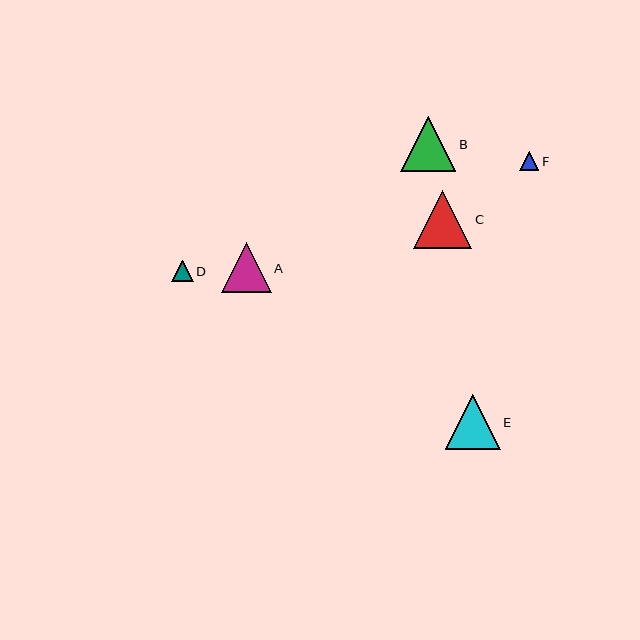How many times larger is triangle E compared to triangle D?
Triangle E is approximately 2.6 times the size of triangle D.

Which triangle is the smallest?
Triangle F is the smallest with a size of approximately 19 pixels.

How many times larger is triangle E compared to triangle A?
Triangle E is approximately 1.1 times the size of triangle A.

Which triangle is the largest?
Triangle C is the largest with a size of approximately 58 pixels.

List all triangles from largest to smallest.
From largest to smallest: C, E, B, A, D, F.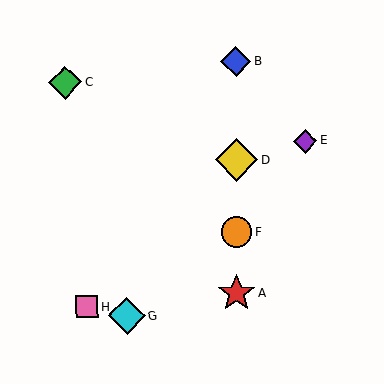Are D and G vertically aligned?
No, D is at x≈237 and G is at x≈127.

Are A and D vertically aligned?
Yes, both are at x≈237.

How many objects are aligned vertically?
4 objects (A, B, D, F) are aligned vertically.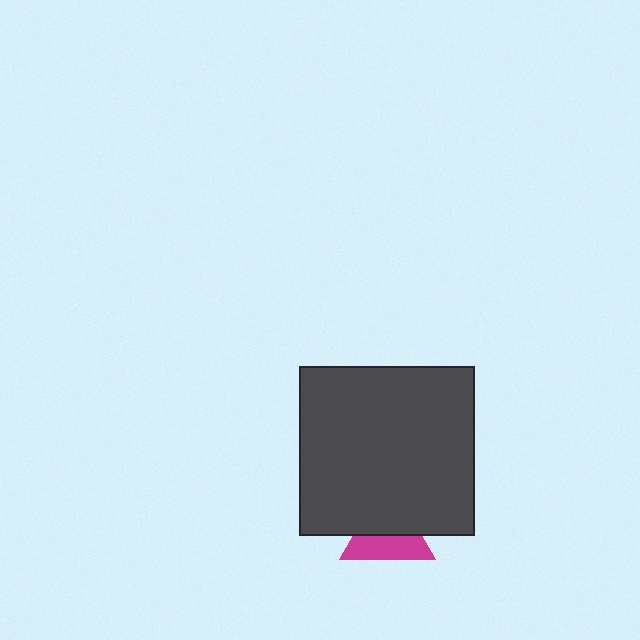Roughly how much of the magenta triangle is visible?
About half of it is visible (roughly 49%).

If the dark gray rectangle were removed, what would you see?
You would see the complete magenta triangle.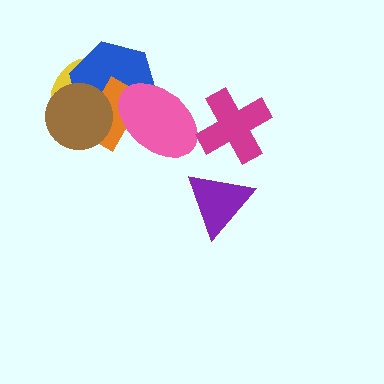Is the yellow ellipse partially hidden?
Yes, it is partially covered by another shape.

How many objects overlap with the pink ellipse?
2 objects overlap with the pink ellipse.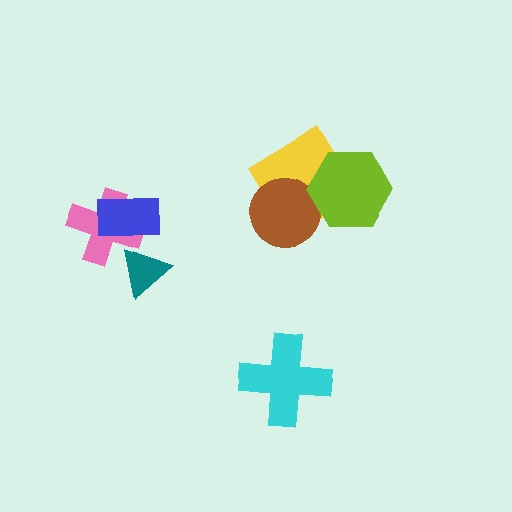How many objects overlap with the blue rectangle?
1 object overlaps with the blue rectangle.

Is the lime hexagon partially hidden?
No, no other shape covers it.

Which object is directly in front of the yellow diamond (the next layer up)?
The brown circle is directly in front of the yellow diamond.